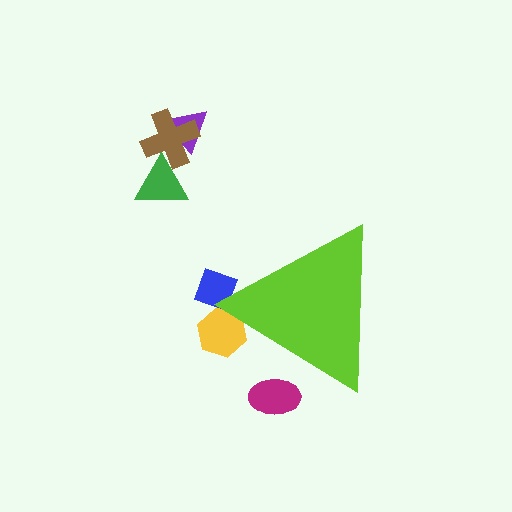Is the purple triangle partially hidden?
No, the purple triangle is fully visible.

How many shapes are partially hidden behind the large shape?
3 shapes are partially hidden.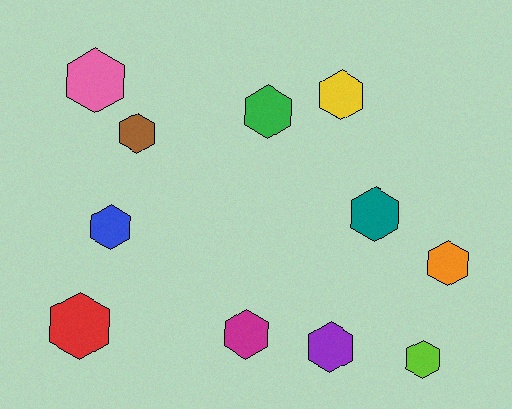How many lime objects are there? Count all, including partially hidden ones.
There is 1 lime object.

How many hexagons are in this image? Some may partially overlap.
There are 11 hexagons.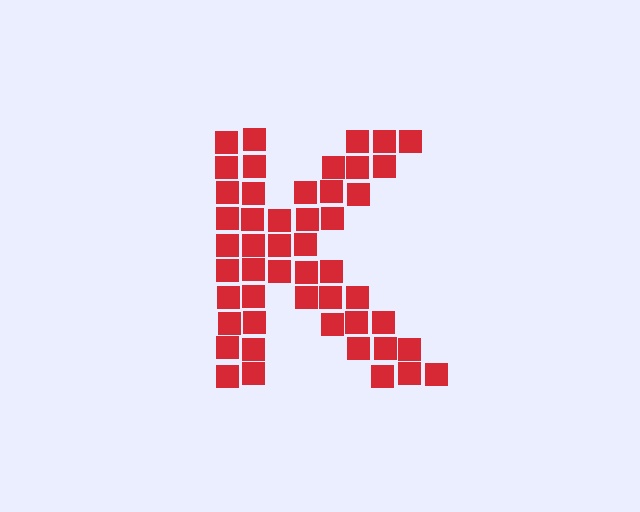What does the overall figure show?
The overall figure shows the letter K.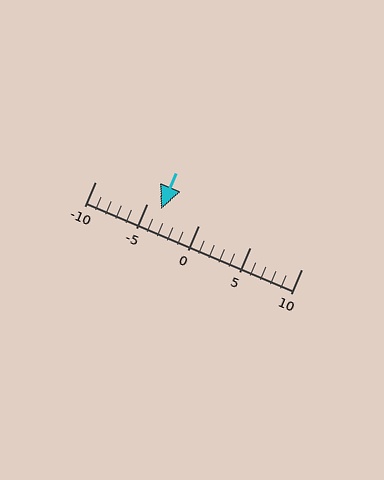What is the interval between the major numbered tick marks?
The major tick marks are spaced 5 units apart.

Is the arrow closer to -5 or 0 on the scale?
The arrow is closer to -5.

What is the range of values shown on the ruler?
The ruler shows values from -10 to 10.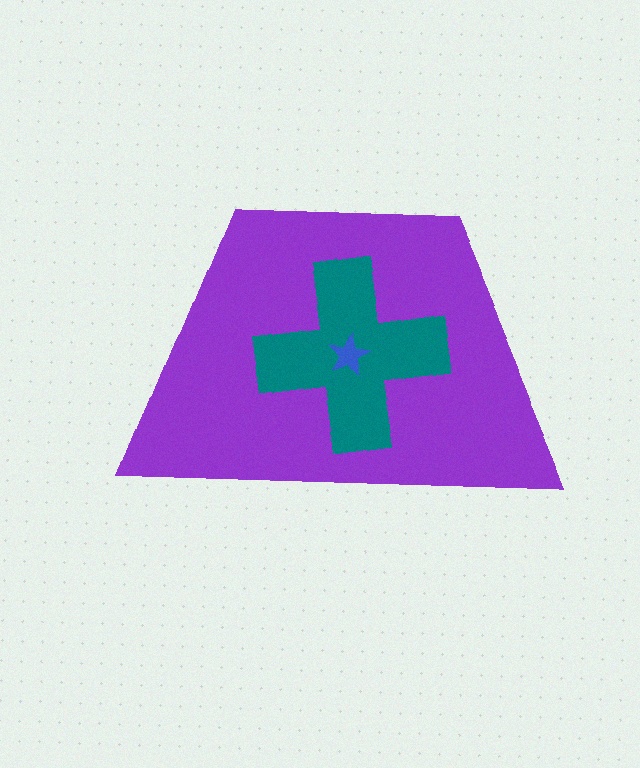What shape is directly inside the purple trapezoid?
The teal cross.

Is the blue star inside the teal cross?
Yes.